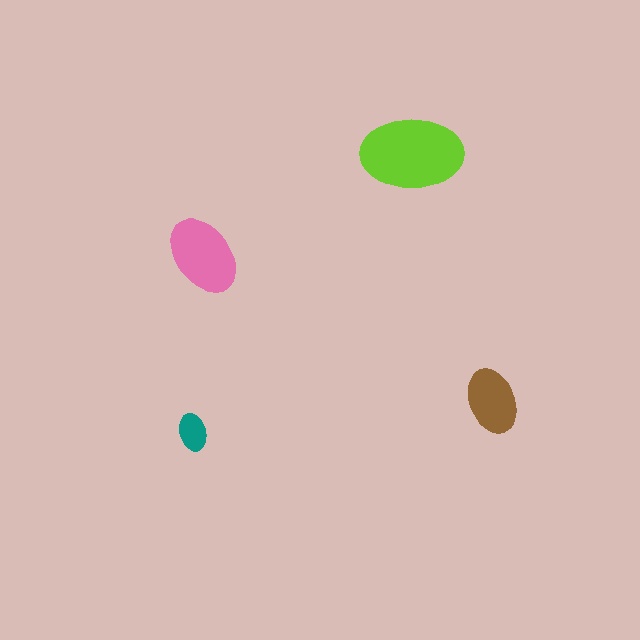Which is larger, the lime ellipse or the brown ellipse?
The lime one.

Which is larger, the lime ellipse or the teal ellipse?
The lime one.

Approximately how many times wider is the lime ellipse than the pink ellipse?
About 1.5 times wider.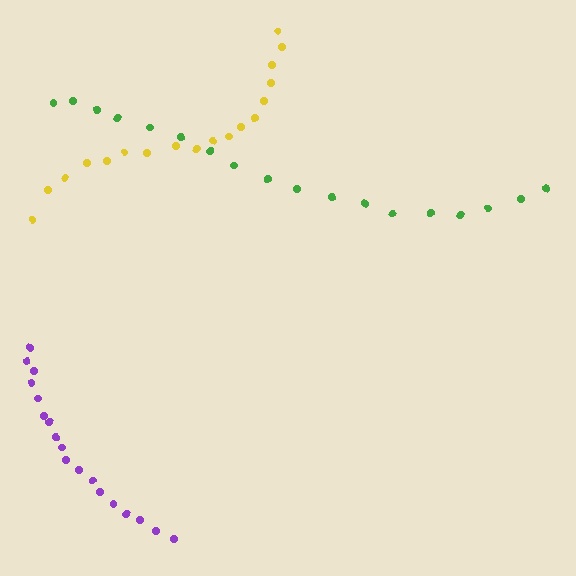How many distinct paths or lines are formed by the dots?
There are 3 distinct paths.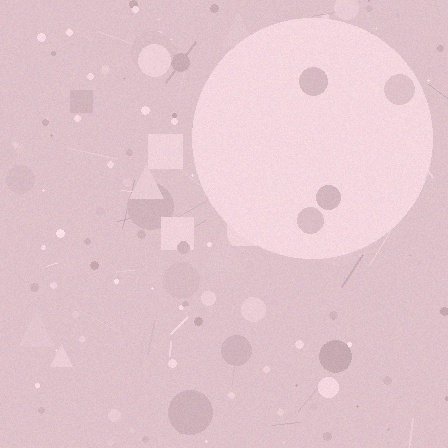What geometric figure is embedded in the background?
A circle is embedded in the background.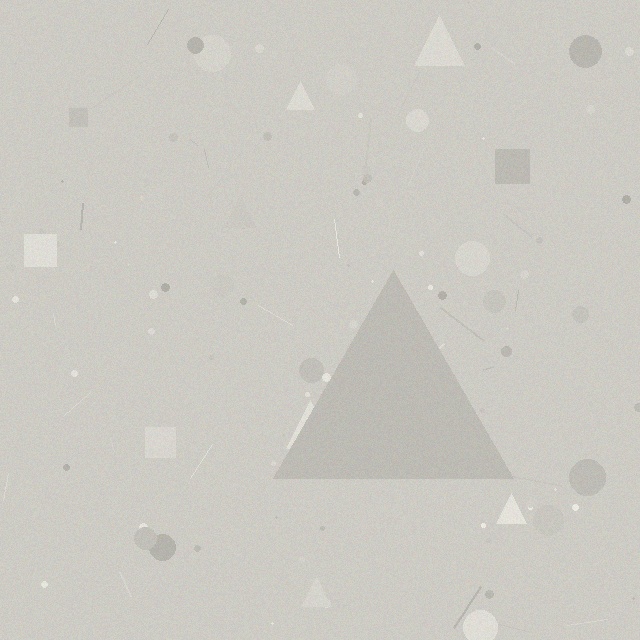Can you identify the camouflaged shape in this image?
The camouflaged shape is a triangle.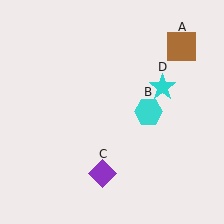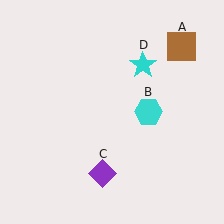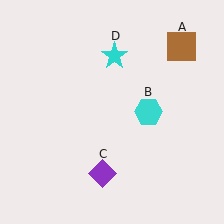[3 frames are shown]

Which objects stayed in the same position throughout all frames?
Brown square (object A) and cyan hexagon (object B) and purple diamond (object C) remained stationary.